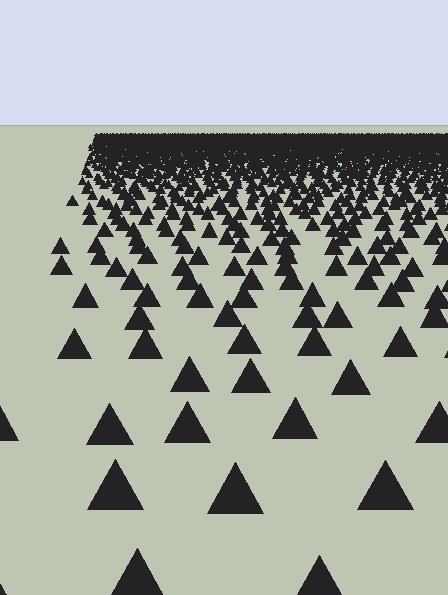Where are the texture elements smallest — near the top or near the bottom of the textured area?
Near the top.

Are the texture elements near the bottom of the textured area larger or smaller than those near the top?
Larger. Near the bottom, elements are closer to the viewer and appear at a bigger on-screen size.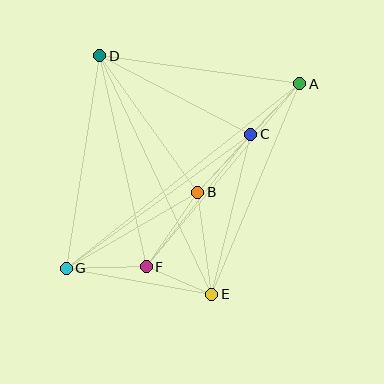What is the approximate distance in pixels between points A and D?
The distance between A and D is approximately 202 pixels.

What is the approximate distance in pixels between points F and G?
The distance between F and G is approximately 80 pixels.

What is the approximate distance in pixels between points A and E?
The distance between A and E is approximately 228 pixels.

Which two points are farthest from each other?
Points A and G are farthest from each other.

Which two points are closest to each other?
Points A and C are closest to each other.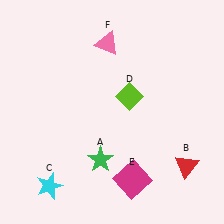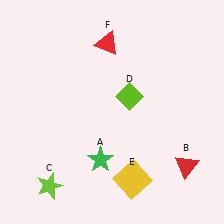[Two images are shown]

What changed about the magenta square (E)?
In Image 1, E is magenta. In Image 2, it changed to yellow.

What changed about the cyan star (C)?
In Image 1, C is cyan. In Image 2, it changed to lime.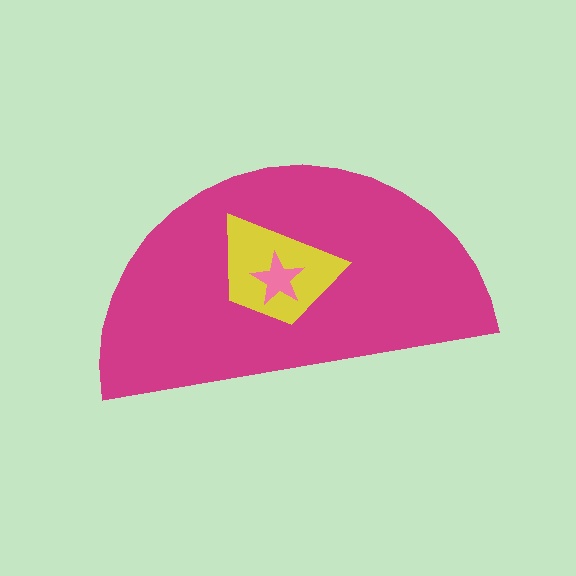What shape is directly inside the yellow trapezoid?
The pink star.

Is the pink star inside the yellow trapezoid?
Yes.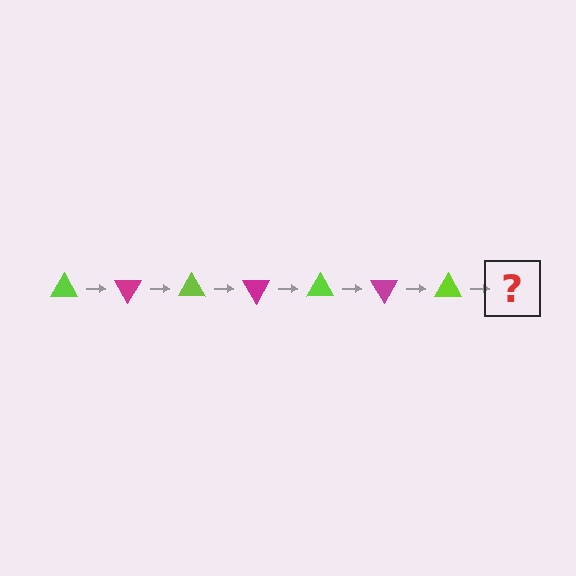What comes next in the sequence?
The next element should be a magenta triangle, rotated 420 degrees from the start.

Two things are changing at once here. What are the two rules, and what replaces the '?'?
The two rules are that it rotates 60 degrees each step and the color cycles through lime and magenta. The '?' should be a magenta triangle, rotated 420 degrees from the start.